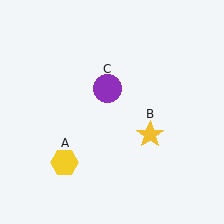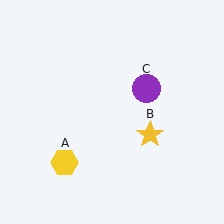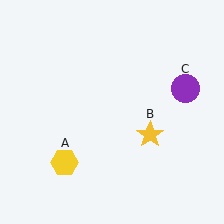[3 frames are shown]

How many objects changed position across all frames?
1 object changed position: purple circle (object C).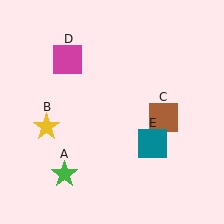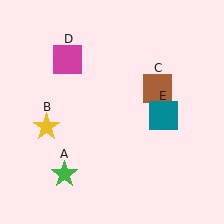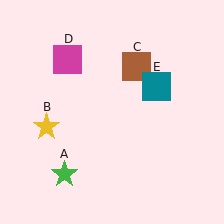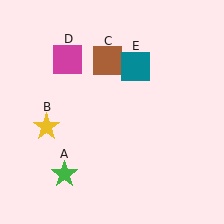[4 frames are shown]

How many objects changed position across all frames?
2 objects changed position: brown square (object C), teal square (object E).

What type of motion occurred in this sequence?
The brown square (object C), teal square (object E) rotated counterclockwise around the center of the scene.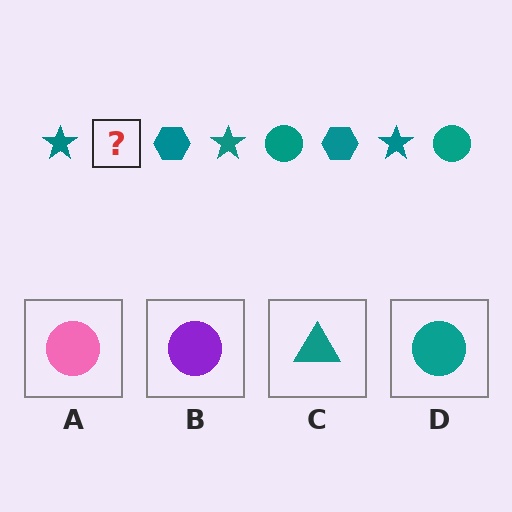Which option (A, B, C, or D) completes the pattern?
D.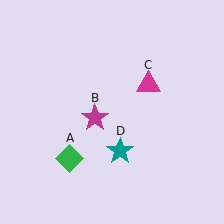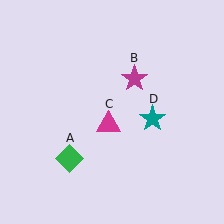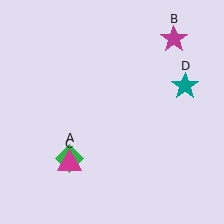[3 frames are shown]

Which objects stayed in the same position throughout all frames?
Green diamond (object A) remained stationary.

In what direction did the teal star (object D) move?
The teal star (object D) moved up and to the right.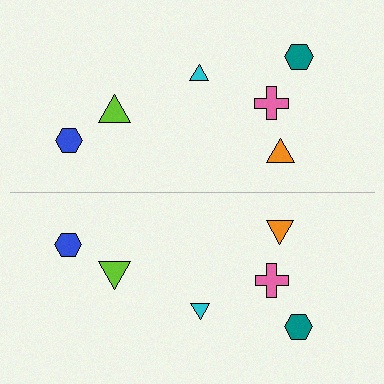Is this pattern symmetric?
Yes, this pattern has bilateral (reflection) symmetry.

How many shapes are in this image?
There are 12 shapes in this image.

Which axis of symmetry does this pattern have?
The pattern has a horizontal axis of symmetry running through the center of the image.